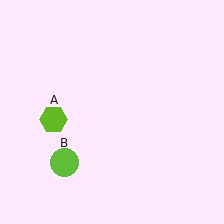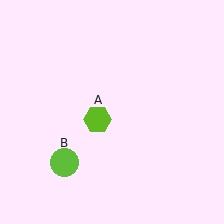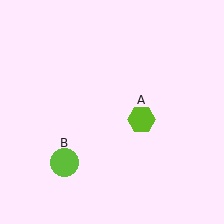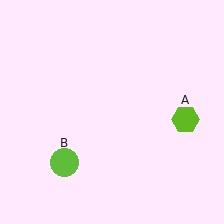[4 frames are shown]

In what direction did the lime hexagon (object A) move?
The lime hexagon (object A) moved right.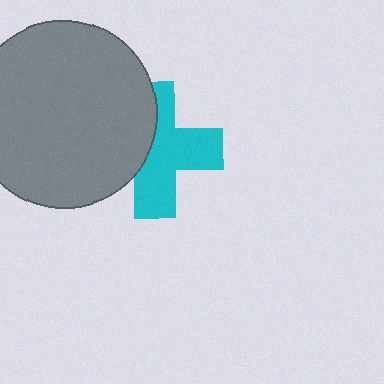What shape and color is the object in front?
The object in front is a gray circle.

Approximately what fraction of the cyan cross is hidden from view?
Roughly 39% of the cyan cross is hidden behind the gray circle.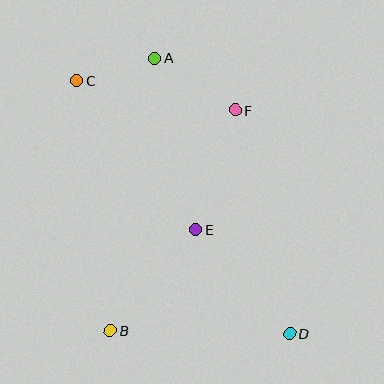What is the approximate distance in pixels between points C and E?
The distance between C and E is approximately 191 pixels.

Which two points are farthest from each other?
Points C and D are farthest from each other.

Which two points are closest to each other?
Points A and C are closest to each other.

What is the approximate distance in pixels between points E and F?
The distance between E and F is approximately 126 pixels.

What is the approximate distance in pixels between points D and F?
The distance between D and F is approximately 230 pixels.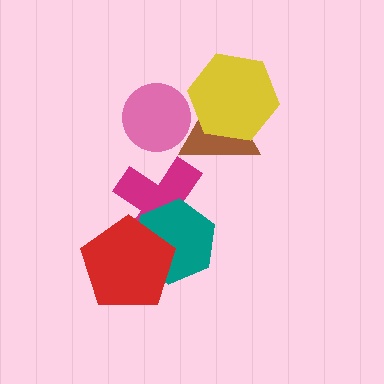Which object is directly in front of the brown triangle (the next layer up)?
The yellow hexagon is directly in front of the brown triangle.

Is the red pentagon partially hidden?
No, no other shape covers it.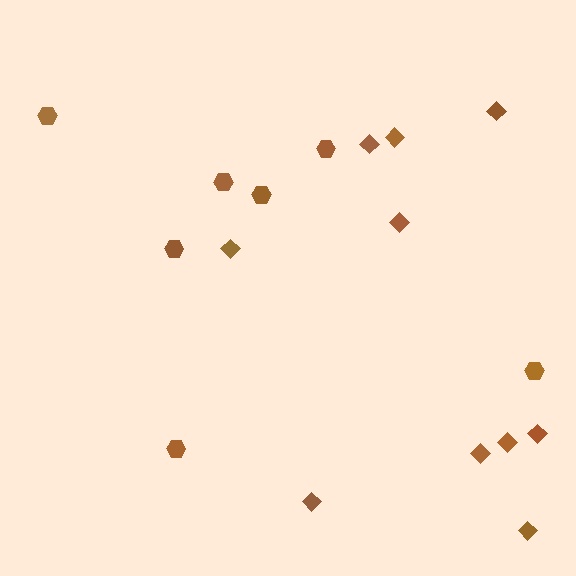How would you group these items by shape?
There are 2 groups: one group of diamonds (10) and one group of hexagons (7).